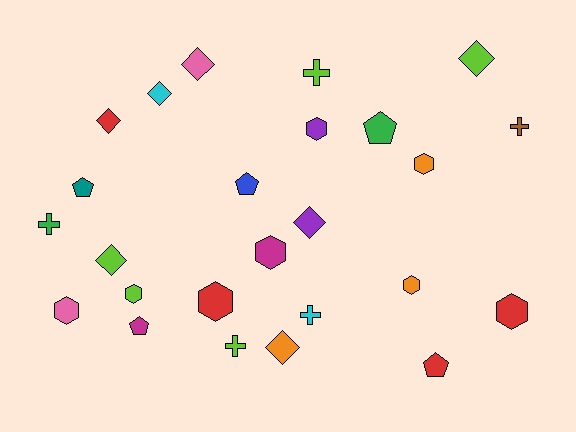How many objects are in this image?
There are 25 objects.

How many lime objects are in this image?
There are 5 lime objects.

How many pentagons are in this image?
There are 5 pentagons.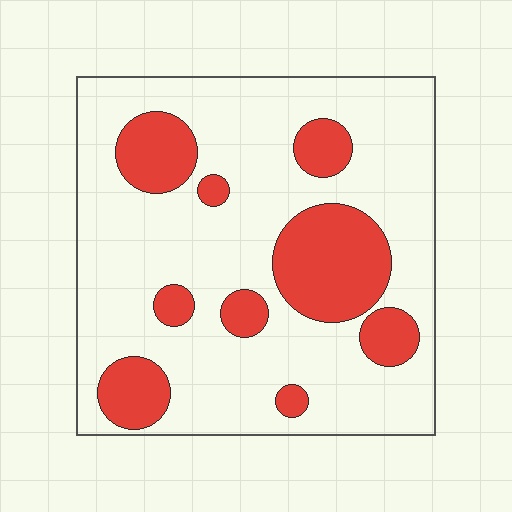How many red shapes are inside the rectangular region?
9.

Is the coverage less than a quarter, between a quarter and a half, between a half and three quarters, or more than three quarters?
Less than a quarter.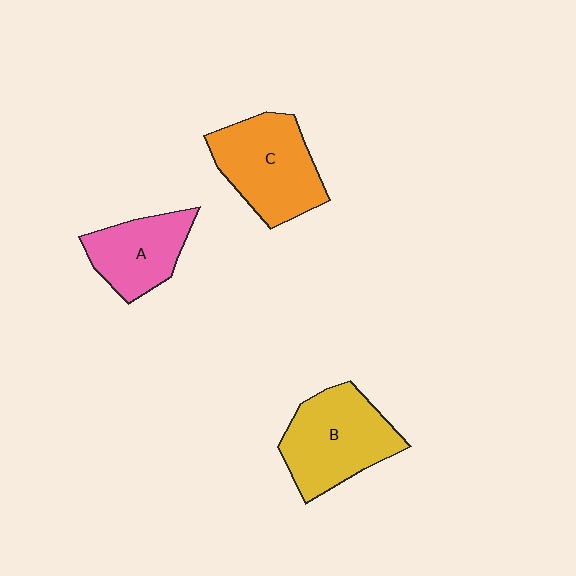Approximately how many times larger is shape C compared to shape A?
Approximately 1.4 times.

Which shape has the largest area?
Shape B (yellow).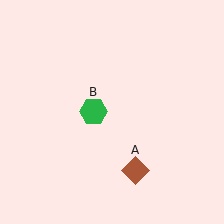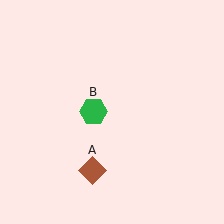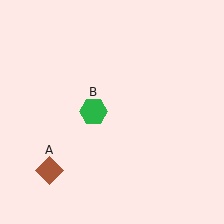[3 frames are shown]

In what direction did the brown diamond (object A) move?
The brown diamond (object A) moved left.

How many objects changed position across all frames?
1 object changed position: brown diamond (object A).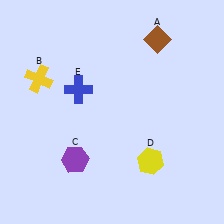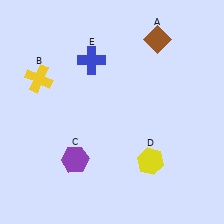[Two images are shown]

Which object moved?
The blue cross (E) moved up.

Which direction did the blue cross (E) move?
The blue cross (E) moved up.